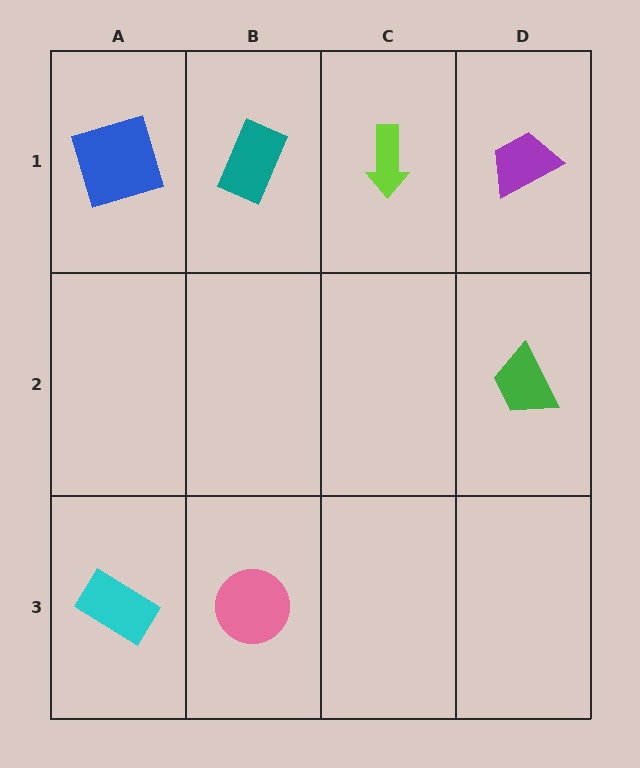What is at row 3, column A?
A cyan rectangle.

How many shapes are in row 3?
2 shapes.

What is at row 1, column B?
A teal rectangle.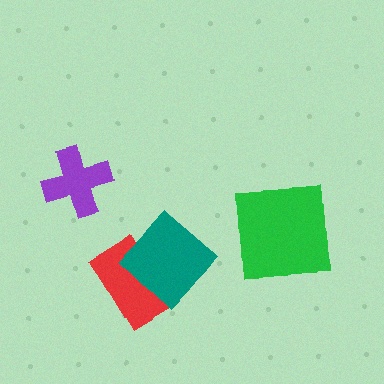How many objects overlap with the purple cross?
0 objects overlap with the purple cross.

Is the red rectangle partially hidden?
Yes, it is partially covered by another shape.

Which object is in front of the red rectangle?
The teal diamond is in front of the red rectangle.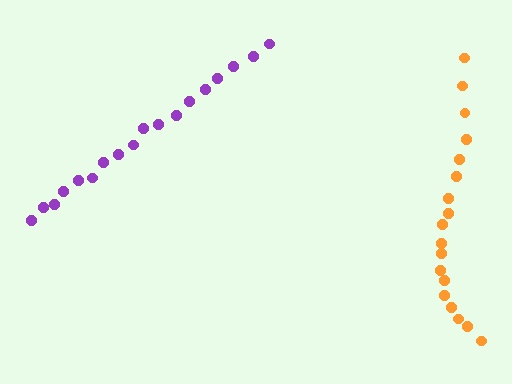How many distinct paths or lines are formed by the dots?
There are 2 distinct paths.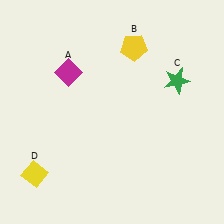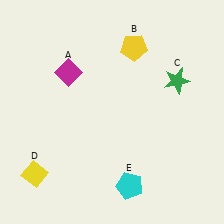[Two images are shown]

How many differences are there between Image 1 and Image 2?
There is 1 difference between the two images.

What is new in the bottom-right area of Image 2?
A cyan pentagon (E) was added in the bottom-right area of Image 2.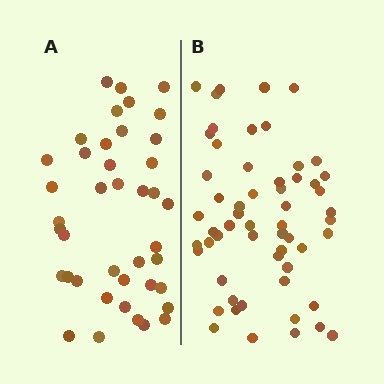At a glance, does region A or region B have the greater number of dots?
Region B (the right region) has more dots.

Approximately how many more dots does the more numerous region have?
Region B has approximately 15 more dots than region A.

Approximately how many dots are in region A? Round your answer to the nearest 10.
About 40 dots. (The exact count is 41, which rounds to 40.)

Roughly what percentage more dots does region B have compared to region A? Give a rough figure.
About 40% more.